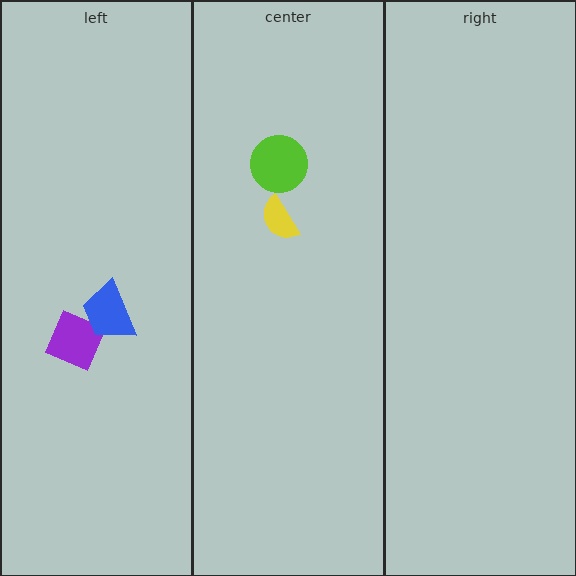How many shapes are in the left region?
2.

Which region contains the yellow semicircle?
The center region.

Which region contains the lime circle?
The center region.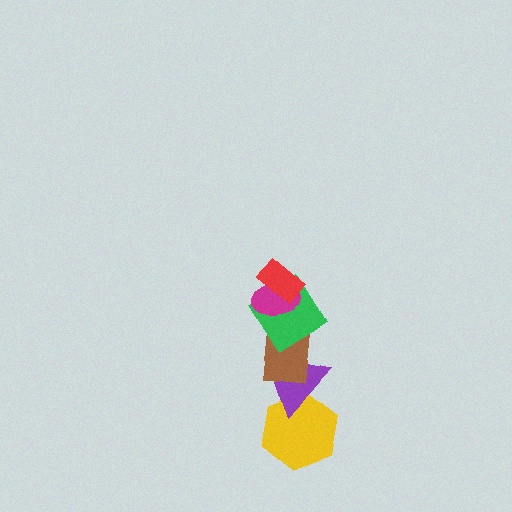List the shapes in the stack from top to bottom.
From top to bottom: the red rectangle, the magenta ellipse, the green diamond, the brown rectangle, the purple triangle, the yellow hexagon.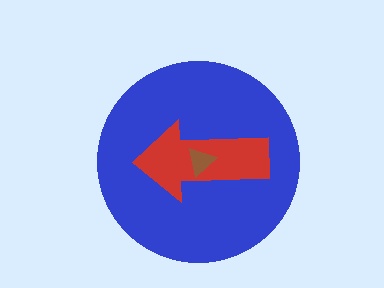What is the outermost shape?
The blue circle.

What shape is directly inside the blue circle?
The red arrow.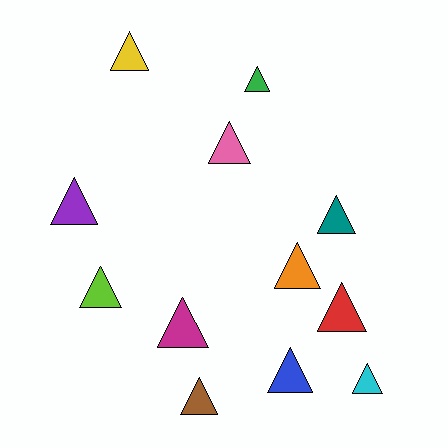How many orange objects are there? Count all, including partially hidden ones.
There is 1 orange object.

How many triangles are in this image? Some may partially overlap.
There are 12 triangles.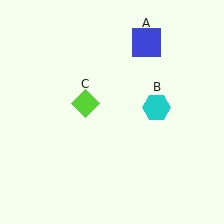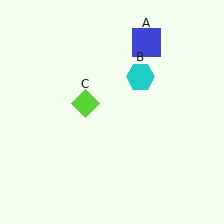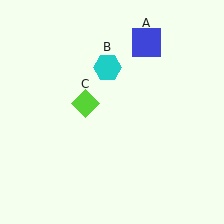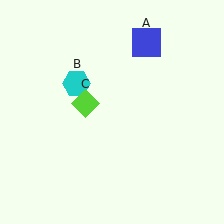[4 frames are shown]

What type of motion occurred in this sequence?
The cyan hexagon (object B) rotated counterclockwise around the center of the scene.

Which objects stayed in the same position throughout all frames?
Blue square (object A) and lime diamond (object C) remained stationary.